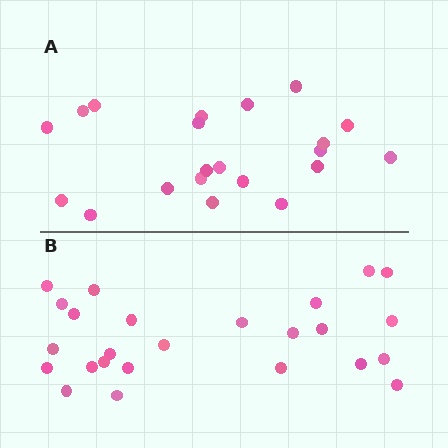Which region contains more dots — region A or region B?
Region B (the bottom region) has more dots.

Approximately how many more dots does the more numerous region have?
Region B has about 4 more dots than region A.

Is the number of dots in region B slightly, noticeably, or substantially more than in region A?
Region B has only slightly more — the two regions are fairly close. The ratio is roughly 1.2 to 1.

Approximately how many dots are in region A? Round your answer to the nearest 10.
About 20 dots. (The exact count is 21, which rounds to 20.)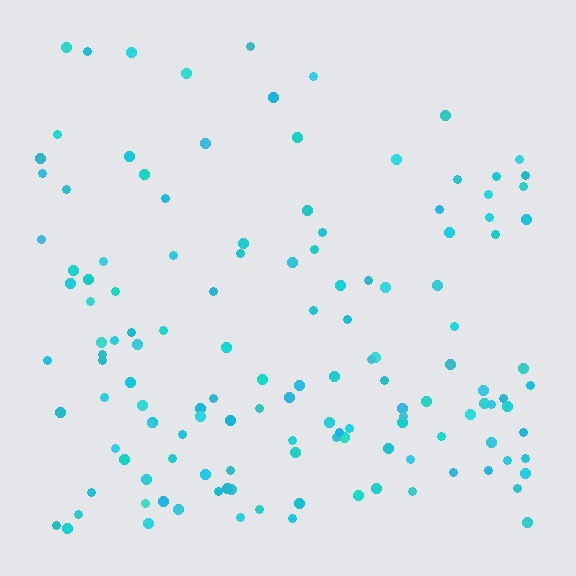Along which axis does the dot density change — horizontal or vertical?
Vertical.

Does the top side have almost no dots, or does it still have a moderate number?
Still a moderate number, just noticeably fewer than the bottom.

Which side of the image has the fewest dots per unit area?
The top.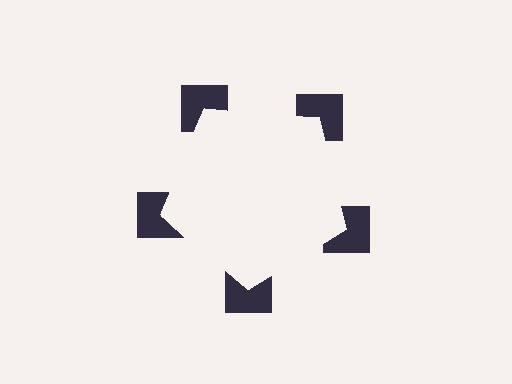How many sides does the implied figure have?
5 sides.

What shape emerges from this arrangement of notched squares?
An illusory pentagon — its edges are inferred from the aligned wedge cuts in the notched squares, not physically drawn.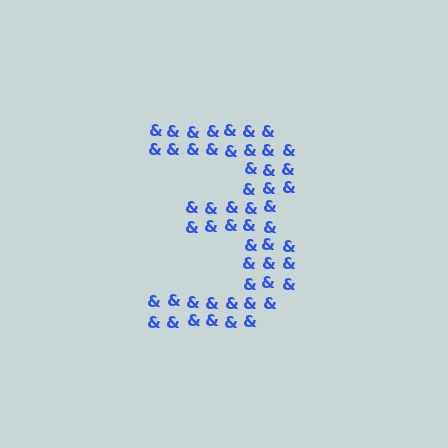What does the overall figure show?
The overall figure shows the digit 3.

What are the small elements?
The small elements are ampersands.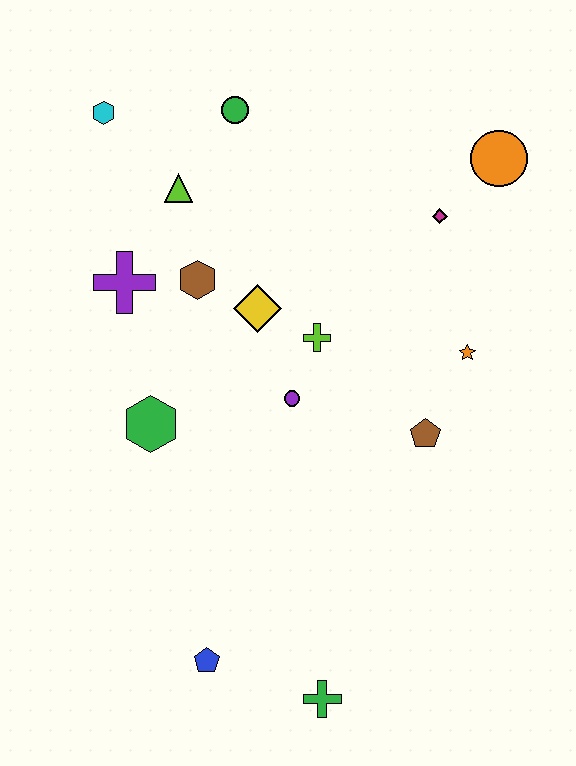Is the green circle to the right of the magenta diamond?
No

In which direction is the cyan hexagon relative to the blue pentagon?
The cyan hexagon is above the blue pentagon.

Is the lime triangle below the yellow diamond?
No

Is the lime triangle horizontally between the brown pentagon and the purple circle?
No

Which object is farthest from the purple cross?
The green cross is farthest from the purple cross.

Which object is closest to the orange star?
The brown pentagon is closest to the orange star.